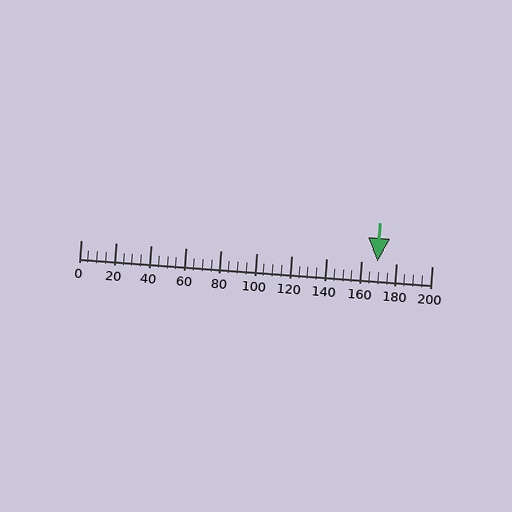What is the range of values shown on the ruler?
The ruler shows values from 0 to 200.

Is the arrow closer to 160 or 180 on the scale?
The arrow is closer to 160.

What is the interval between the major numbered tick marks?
The major tick marks are spaced 20 units apart.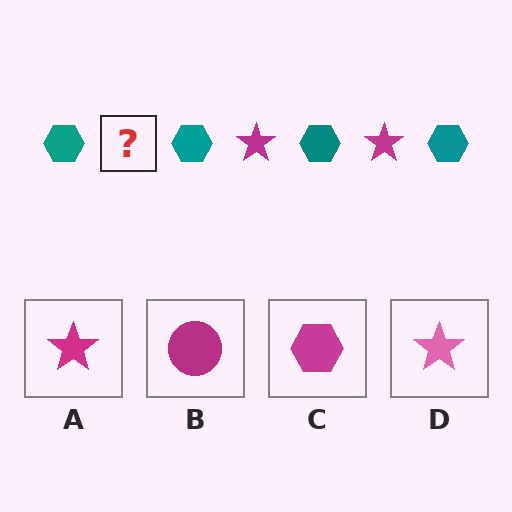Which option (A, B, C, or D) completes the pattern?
A.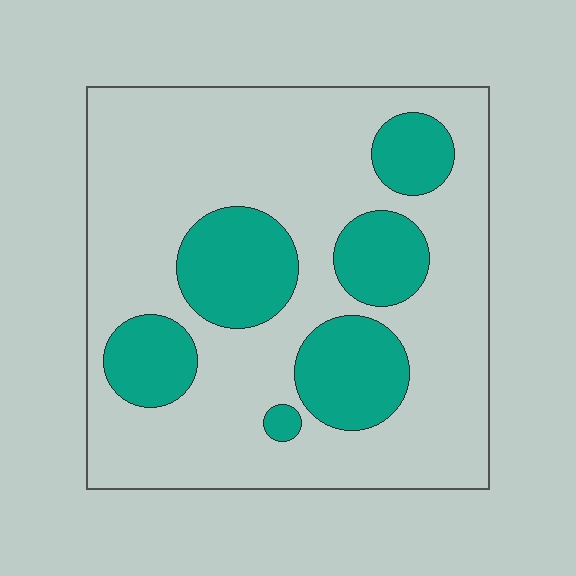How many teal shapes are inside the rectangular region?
6.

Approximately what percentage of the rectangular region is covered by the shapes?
Approximately 25%.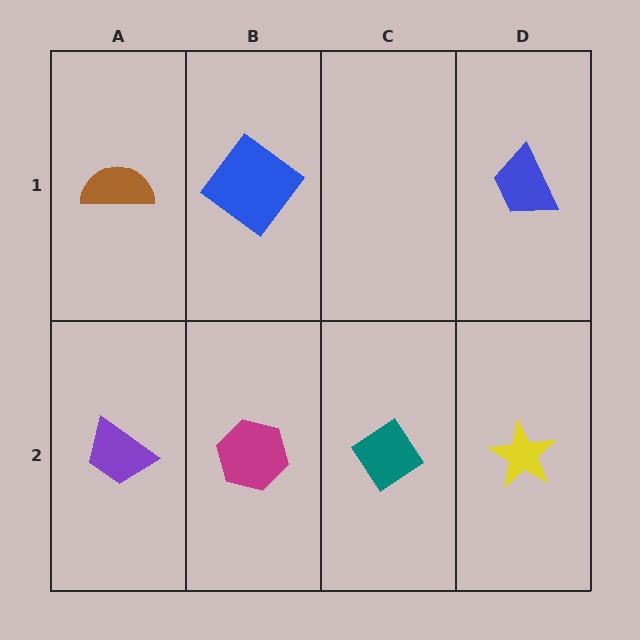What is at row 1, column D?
A blue trapezoid.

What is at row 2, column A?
A purple trapezoid.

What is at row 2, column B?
A magenta hexagon.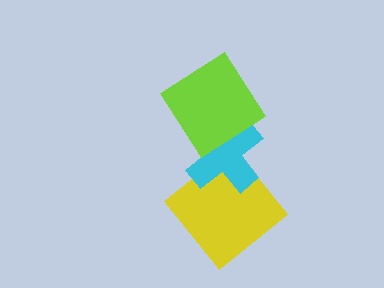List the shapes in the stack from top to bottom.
From top to bottom: the lime diamond, the cyan cross, the yellow diamond.